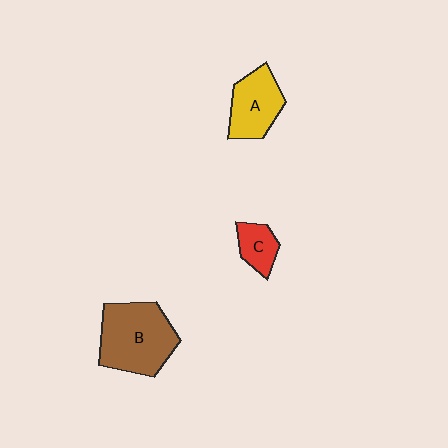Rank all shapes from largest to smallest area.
From largest to smallest: B (brown), A (yellow), C (red).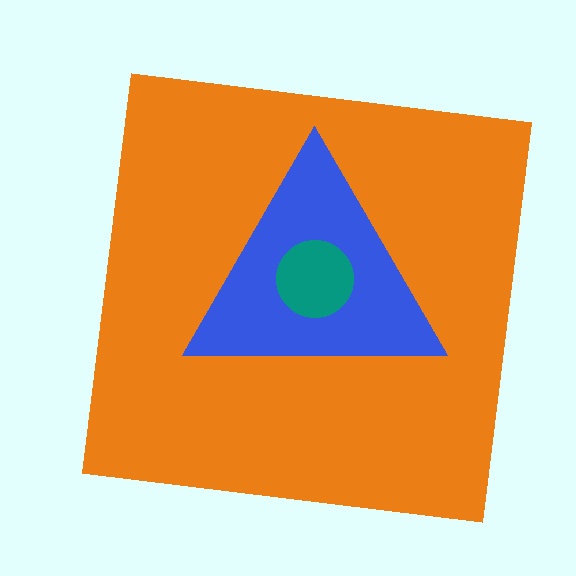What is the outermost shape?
The orange square.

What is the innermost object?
The teal circle.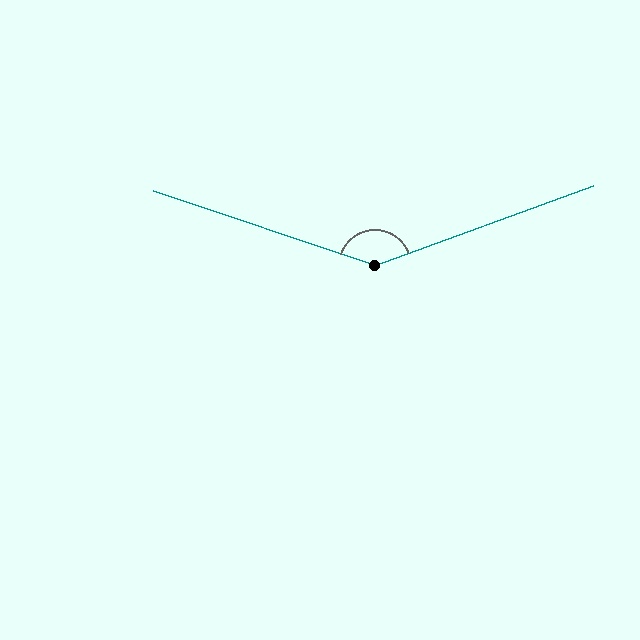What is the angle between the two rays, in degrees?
Approximately 141 degrees.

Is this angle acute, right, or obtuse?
It is obtuse.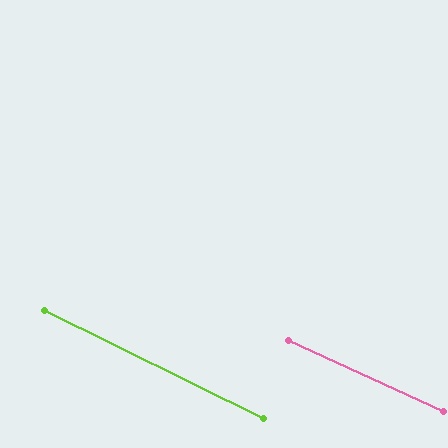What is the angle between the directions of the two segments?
Approximately 2 degrees.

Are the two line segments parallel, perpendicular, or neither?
Parallel — their directions differ by only 1.6°.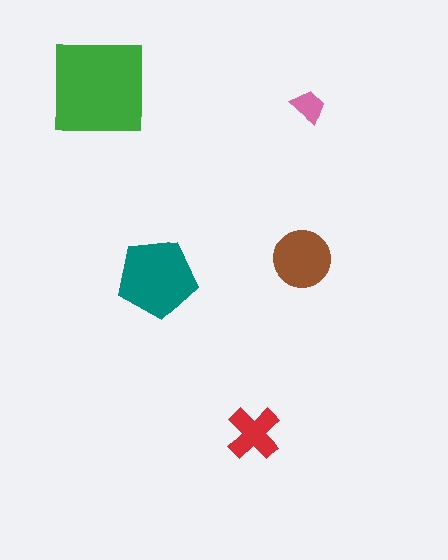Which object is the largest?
The green square.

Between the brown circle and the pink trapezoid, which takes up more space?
The brown circle.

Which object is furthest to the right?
The pink trapezoid is rightmost.